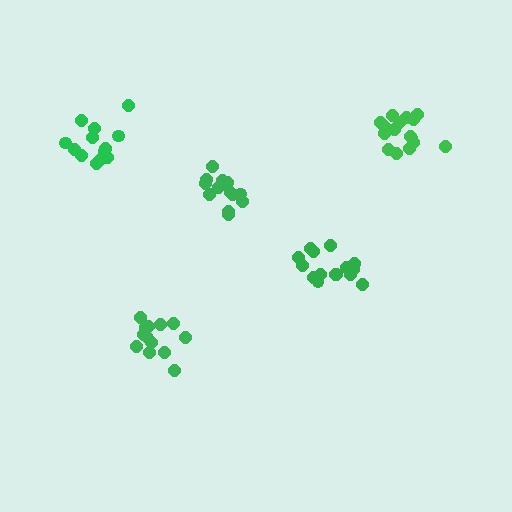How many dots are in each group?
Group 1: 17 dots, Group 2: 13 dots, Group 3: 13 dots, Group 4: 15 dots, Group 5: 13 dots (71 total).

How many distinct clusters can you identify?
There are 5 distinct clusters.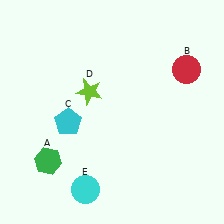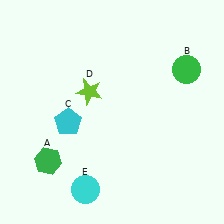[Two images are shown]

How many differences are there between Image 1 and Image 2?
There is 1 difference between the two images.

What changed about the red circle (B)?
In Image 1, B is red. In Image 2, it changed to green.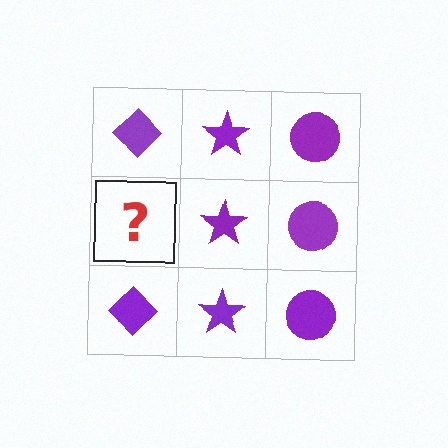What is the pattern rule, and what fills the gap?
The rule is that each column has a consistent shape. The gap should be filled with a purple diamond.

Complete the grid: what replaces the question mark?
The question mark should be replaced with a purple diamond.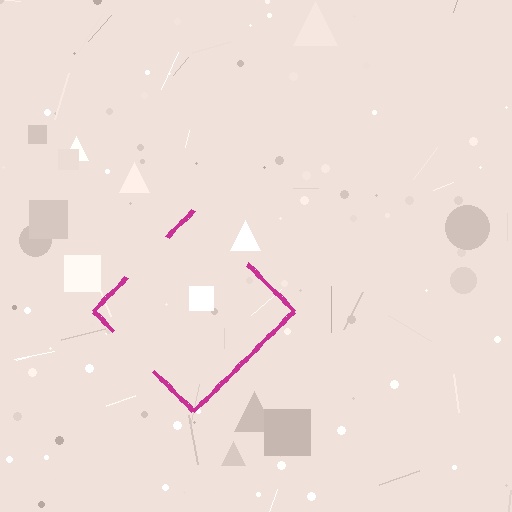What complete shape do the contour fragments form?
The contour fragments form a diamond.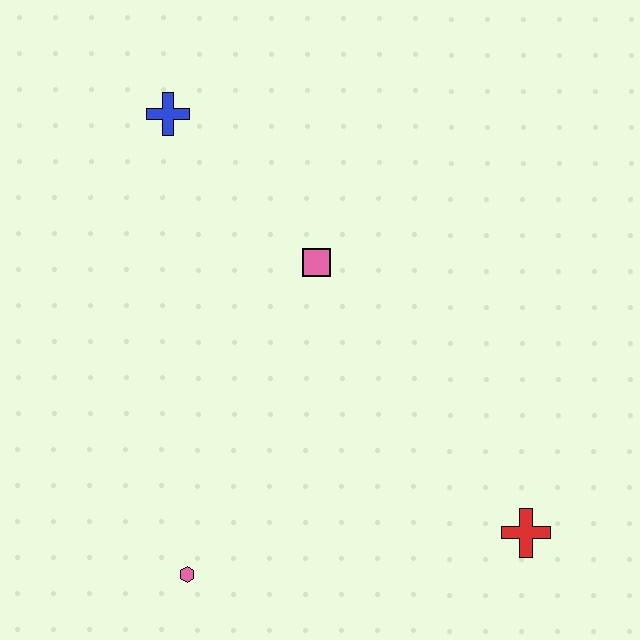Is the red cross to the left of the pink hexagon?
No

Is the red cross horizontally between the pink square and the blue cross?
No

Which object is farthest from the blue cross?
The red cross is farthest from the blue cross.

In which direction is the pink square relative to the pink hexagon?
The pink square is above the pink hexagon.